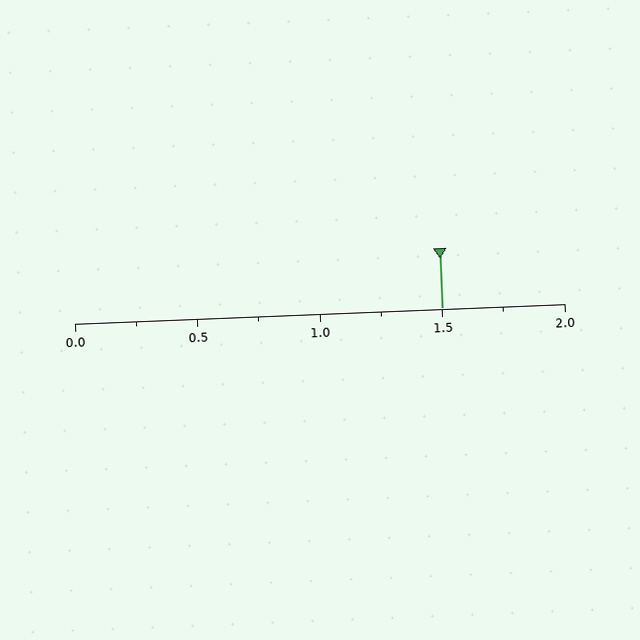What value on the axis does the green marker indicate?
The marker indicates approximately 1.5.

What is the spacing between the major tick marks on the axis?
The major ticks are spaced 0.5 apart.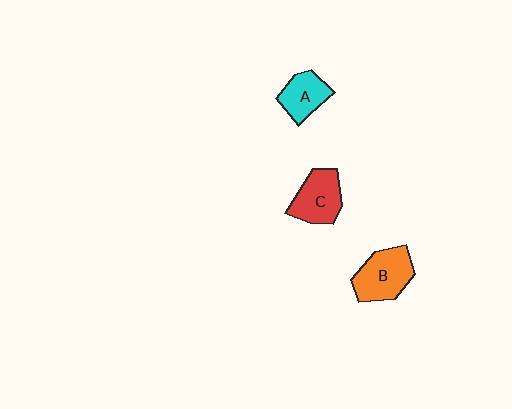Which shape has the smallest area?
Shape A (cyan).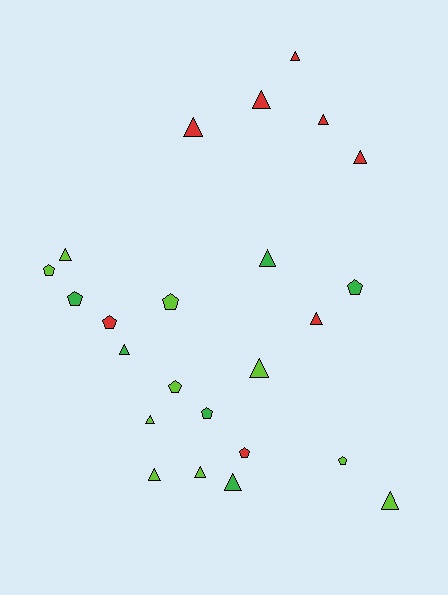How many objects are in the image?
There are 24 objects.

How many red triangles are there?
There are 6 red triangles.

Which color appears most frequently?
Lime, with 10 objects.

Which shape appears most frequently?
Triangle, with 15 objects.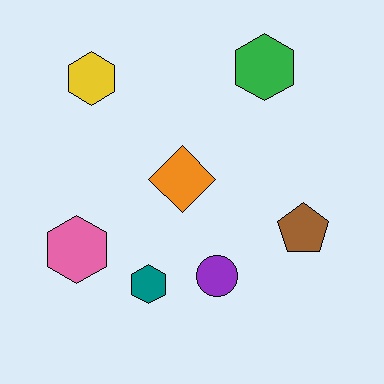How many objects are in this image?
There are 7 objects.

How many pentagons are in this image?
There is 1 pentagon.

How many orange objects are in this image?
There is 1 orange object.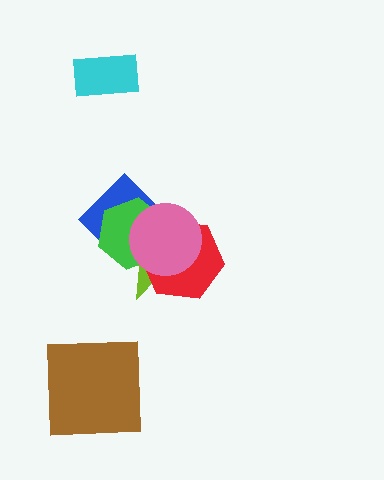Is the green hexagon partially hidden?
Yes, it is partially covered by another shape.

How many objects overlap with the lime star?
4 objects overlap with the lime star.